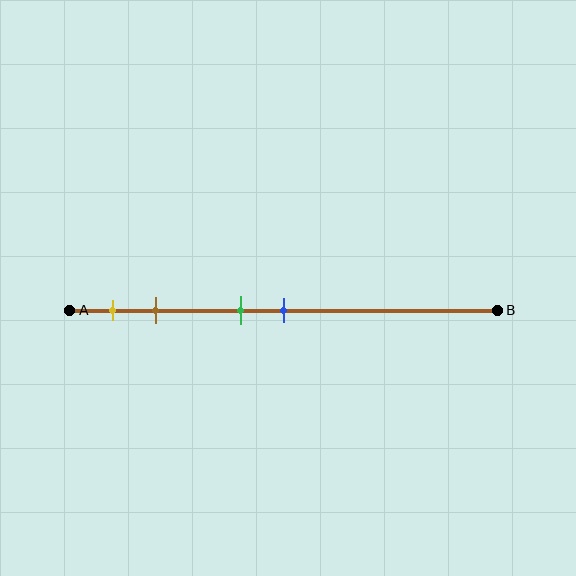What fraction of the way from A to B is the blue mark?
The blue mark is approximately 50% (0.5) of the way from A to B.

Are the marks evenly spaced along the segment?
No, the marks are not evenly spaced.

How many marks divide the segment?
There are 4 marks dividing the segment.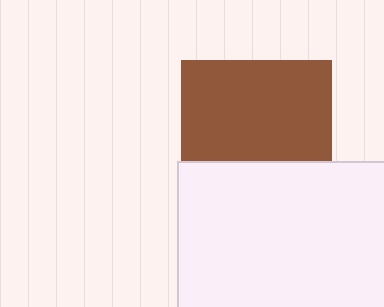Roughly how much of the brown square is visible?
Most of it is visible (roughly 67%).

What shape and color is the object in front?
The object in front is a white rectangle.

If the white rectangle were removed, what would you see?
You would see the complete brown square.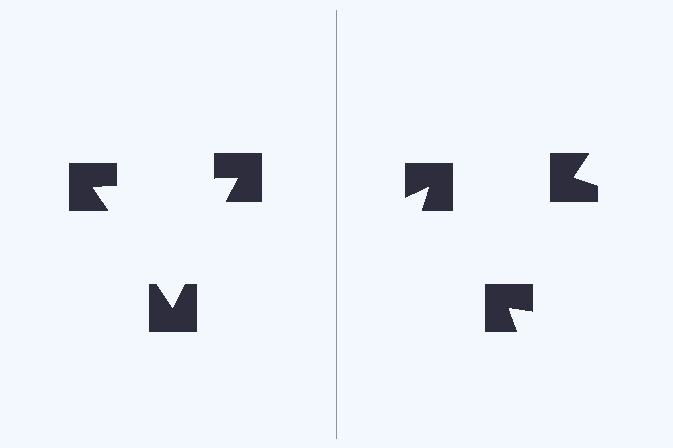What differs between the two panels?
The notched squares are positioned identically on both sides; only the wedge orientations differ. On the left they align to a triangle; on the right they are misaligned.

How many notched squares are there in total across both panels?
6 — 3 on each side.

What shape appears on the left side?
An illusory triangle.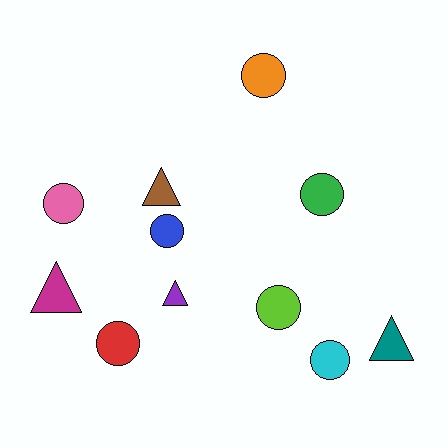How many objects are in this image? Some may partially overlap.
There are 11 objects.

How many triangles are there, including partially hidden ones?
There are 4 triangles.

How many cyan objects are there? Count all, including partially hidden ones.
There is 1 cyan object.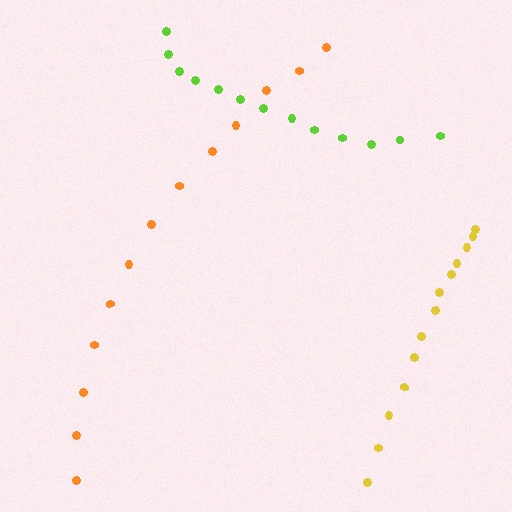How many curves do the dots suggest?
There are 3 distinct paths.